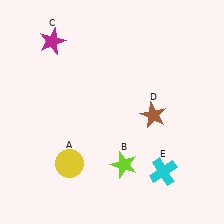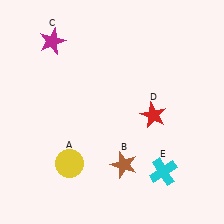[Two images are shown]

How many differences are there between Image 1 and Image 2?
There are 2 differences between the two images.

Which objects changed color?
B changed from lime to brown. D changed from brown to red.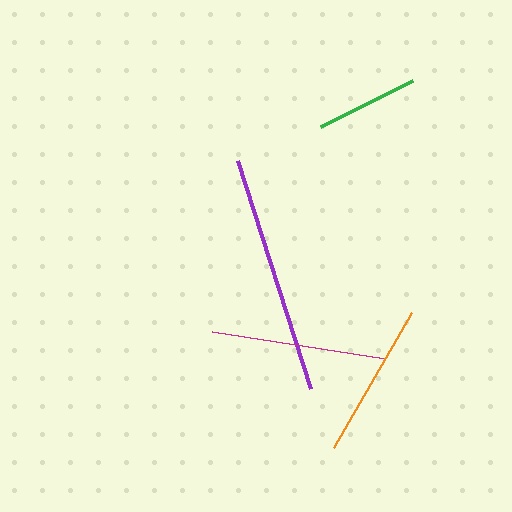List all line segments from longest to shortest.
From longest to shortest: purple, magenta, orange, green.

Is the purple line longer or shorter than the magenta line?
The purple line is longer than the magenta line.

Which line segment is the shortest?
The green line is the shortest at approximately 102 pixels.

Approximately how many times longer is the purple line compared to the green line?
The purple line is approximately 2.3 times the length of the green line.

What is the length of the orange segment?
The orange segment is approximately 155 pixels long.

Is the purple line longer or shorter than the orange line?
The purple line is longer than the orange line.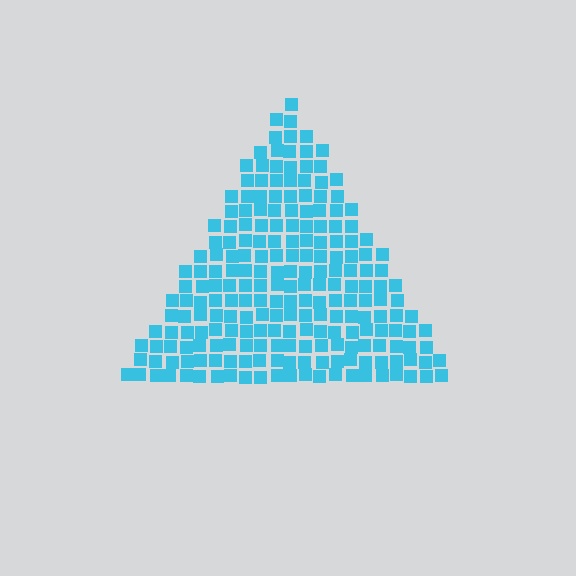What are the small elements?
The small elements are squares.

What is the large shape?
The large shape is a triangle.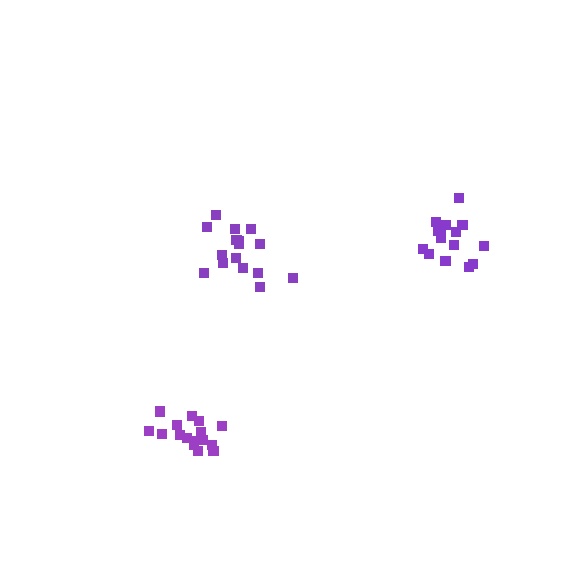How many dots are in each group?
Group 1: 16 dots, Group 2: 16 dots, Group 3: 15 dots (47 total).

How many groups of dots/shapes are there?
There are 3 groups.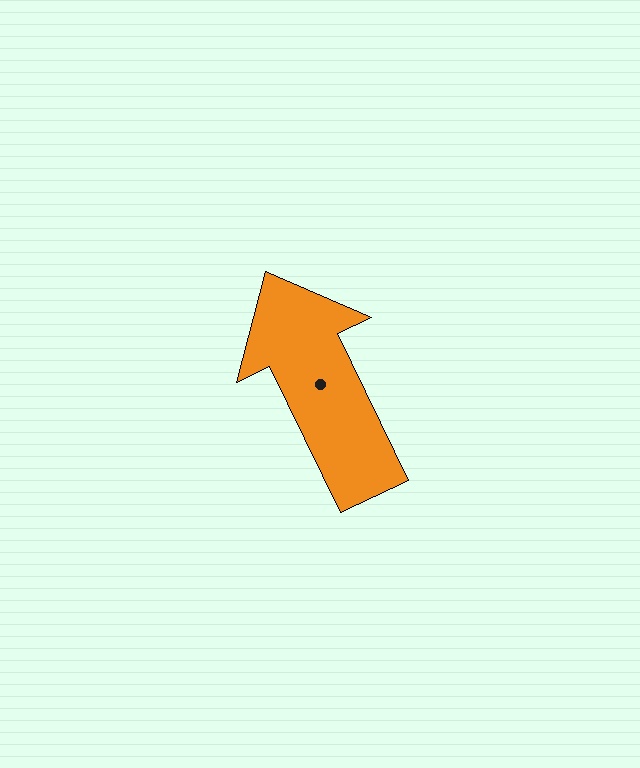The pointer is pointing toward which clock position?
Roughly 11 o'clock.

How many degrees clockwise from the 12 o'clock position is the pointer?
Approximately 334 degrees.